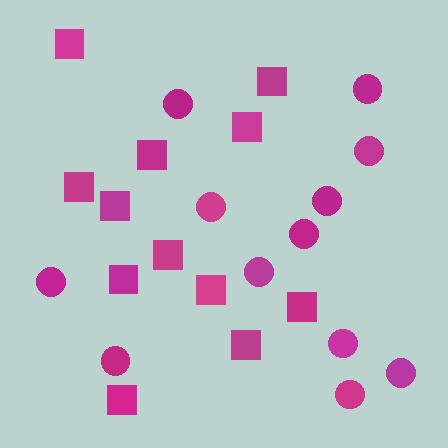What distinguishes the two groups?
There are 2 groups: one group of circles (12) and one group of squares (12).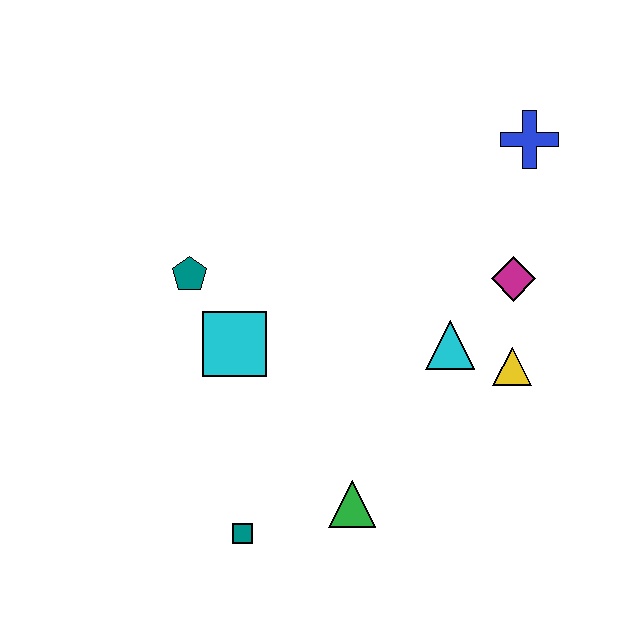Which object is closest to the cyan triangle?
The yellow triangle is closest to the cyan triangle.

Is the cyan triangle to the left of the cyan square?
No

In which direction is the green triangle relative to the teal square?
The green triangle is to the right of the teal square.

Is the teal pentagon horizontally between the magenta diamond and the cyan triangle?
No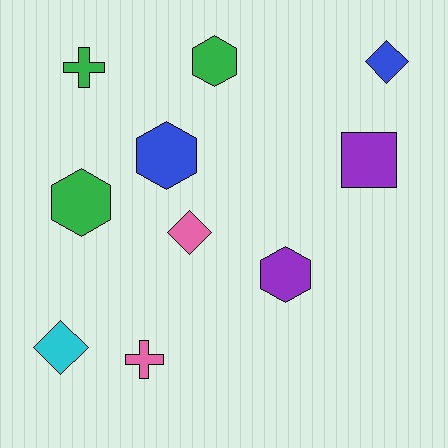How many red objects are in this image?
There are no red objects.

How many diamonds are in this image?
There are 3 diamonds.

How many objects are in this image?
There are 10 objects.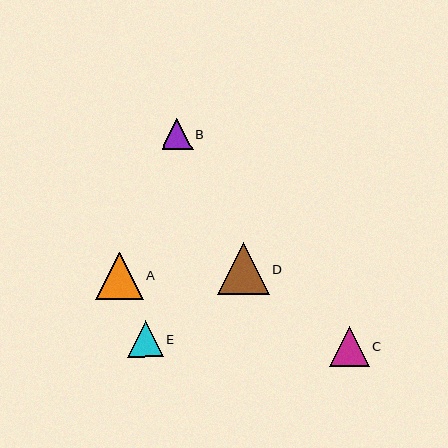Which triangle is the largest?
Triangle D is the largest with a size of approximately 51 pixels.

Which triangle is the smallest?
Triangle B is the smallest with a size of approximately 31 pixels.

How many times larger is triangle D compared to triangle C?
Triangle D is approximately 1.3 times the size of triangle C.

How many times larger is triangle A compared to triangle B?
Triangle A is approximately 1.5 times the size of triangle B.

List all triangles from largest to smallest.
From largest to smallest: D, A, C, E, B.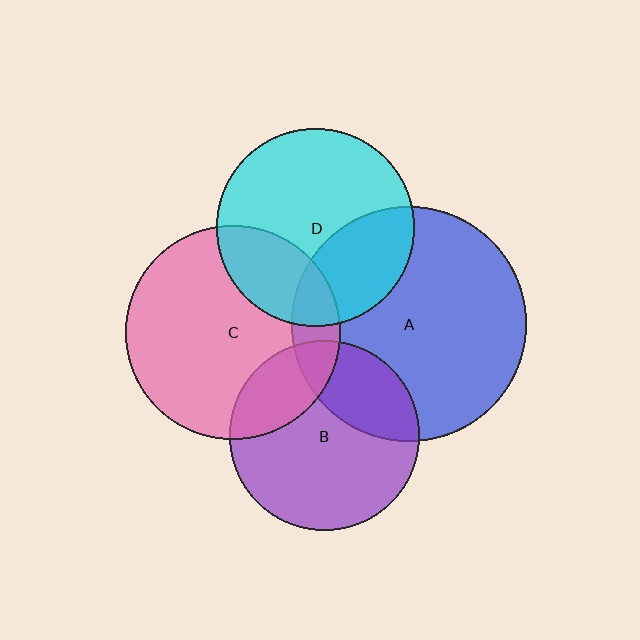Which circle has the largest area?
Circle A (blue).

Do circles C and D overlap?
Yes.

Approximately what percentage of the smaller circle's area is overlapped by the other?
Approximately 25%.